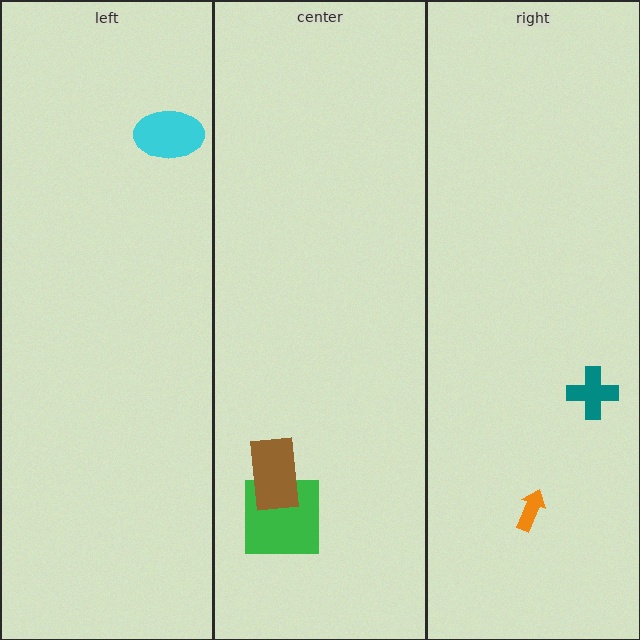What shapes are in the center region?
The green square, the brown rectangle.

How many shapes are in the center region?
2.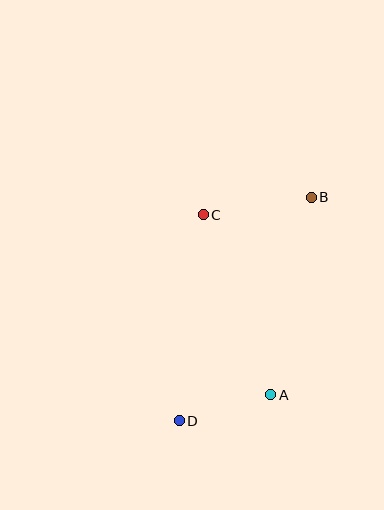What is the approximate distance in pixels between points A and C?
The distance between A and C is approximately 192 pixels.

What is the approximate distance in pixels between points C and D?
The distance between C and D is approximately 208 pixels.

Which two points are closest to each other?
Points A and D are closest to each other.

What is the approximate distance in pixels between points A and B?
The distance between A and B is approximately 202 pixels.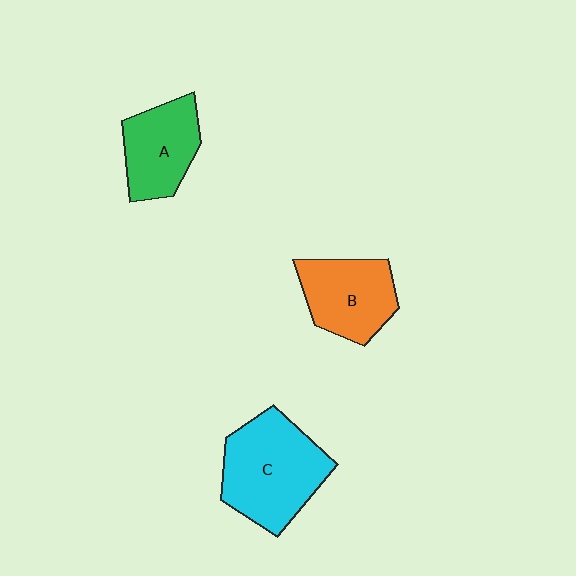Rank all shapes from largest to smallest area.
From largest to smallest: C (cyan), B (orange), A (green).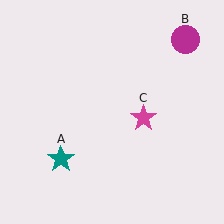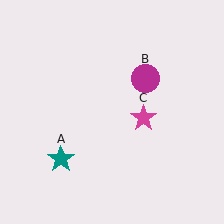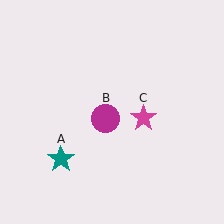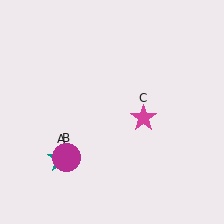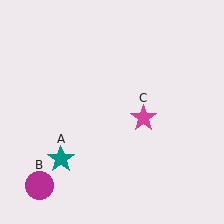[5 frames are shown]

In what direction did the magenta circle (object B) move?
The magenta circle (object B) moved down and to the left.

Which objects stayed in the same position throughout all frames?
Teal star (object A) and magenta star (object C) remained stationary.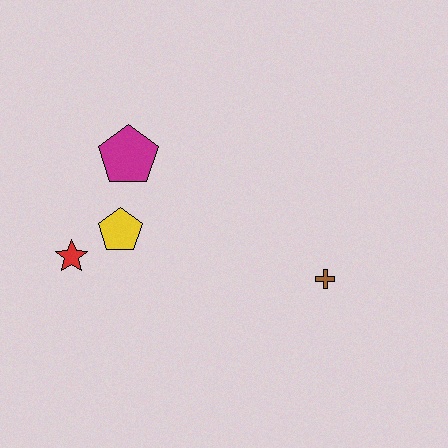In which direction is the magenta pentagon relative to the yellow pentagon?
The magenta pentagon is above the yellow pentagon.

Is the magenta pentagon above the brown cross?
Yes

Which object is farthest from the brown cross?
The red star is farthest from the brown cross.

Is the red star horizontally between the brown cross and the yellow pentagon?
No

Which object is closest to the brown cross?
The yellow pentagon is closest to the brown cross.